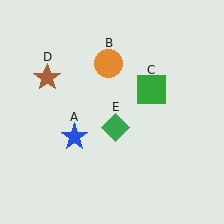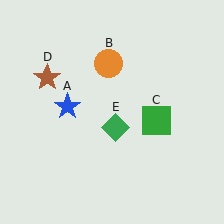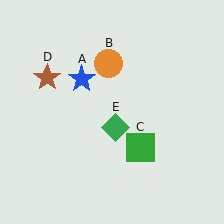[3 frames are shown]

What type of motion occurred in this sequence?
The blue star (object A), green square (object C) rotated clockwise around the center of the scene.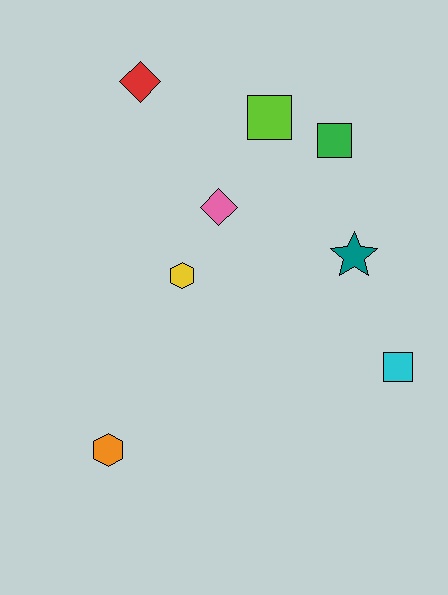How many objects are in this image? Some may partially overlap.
There are 8 objects.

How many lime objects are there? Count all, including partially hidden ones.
There is 1 lime object.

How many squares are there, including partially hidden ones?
There are 3 squares.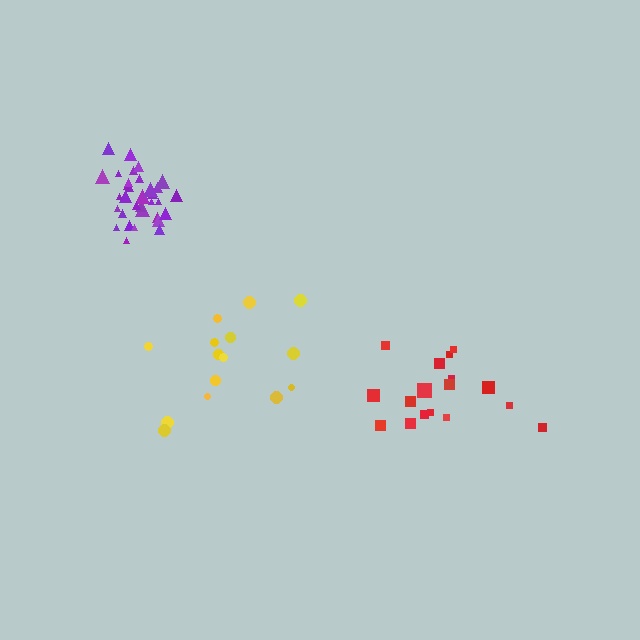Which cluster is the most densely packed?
Purple.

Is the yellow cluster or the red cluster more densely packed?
Yellow.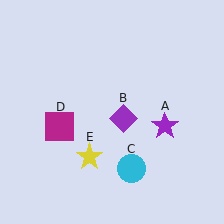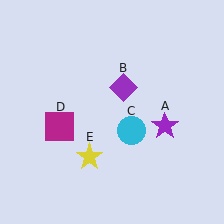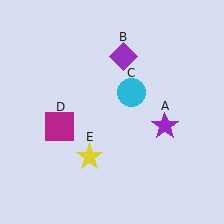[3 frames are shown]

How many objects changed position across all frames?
2 objects changed position: purple diamond (object B), cyan circle (object C).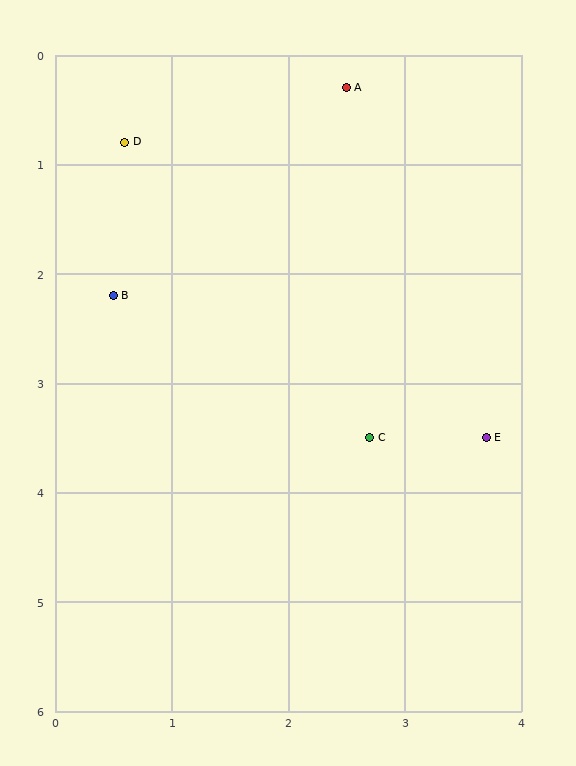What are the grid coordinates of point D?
Point D is at approximately (0.6, 0.8).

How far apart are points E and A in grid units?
Points E and A are about 3.4 grid units apart.